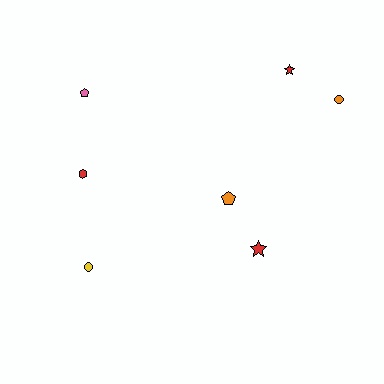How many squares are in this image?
There are no squares.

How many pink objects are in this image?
There is 1 pink object.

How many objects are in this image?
There are 7 objects.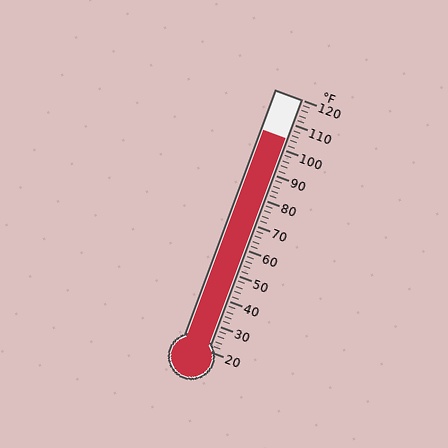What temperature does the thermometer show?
The thermometer shows approximately 104°F.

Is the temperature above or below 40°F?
The temperature is above 40°F.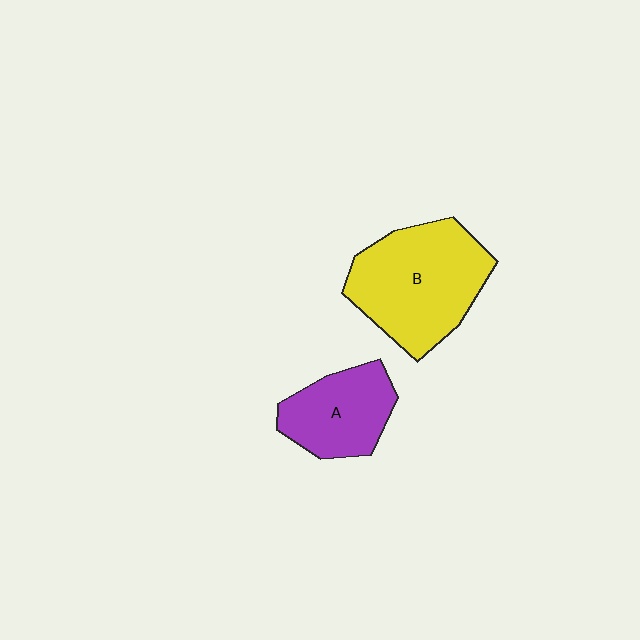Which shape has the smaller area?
Shape A (purple).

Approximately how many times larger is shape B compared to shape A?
Approximately 1.6 times.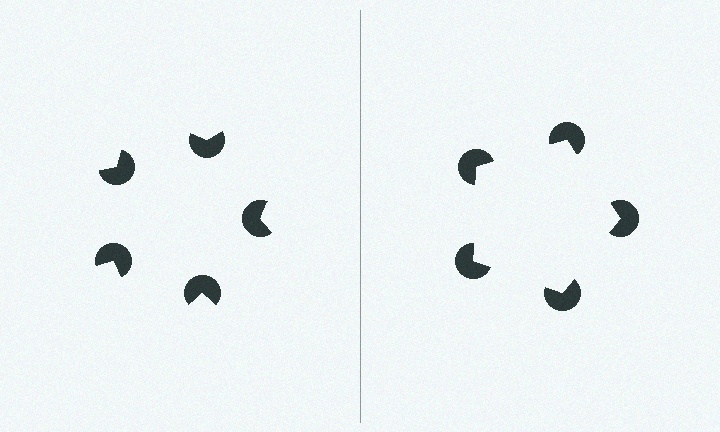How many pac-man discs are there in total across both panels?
10 — 5 on each side.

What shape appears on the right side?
An illusory pentagon.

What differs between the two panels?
The pac-man discs are positioned identically on both sides; only the wedge orientations differ. On the right they align to a pentagon; on the left they are misaligned.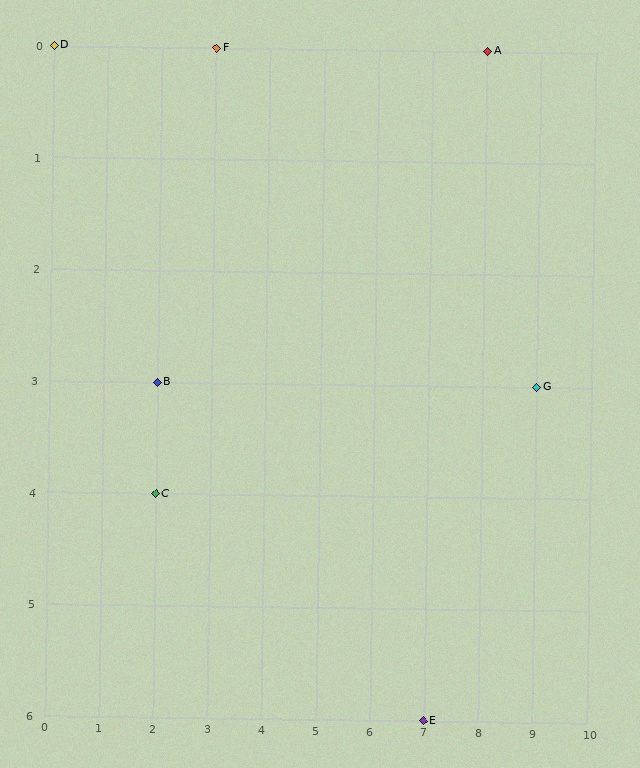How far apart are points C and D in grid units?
Points C and D are 2 columns and 4 rows apart (about 4.5 grid units diagonally).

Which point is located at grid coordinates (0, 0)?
Point D is at (0, 0).